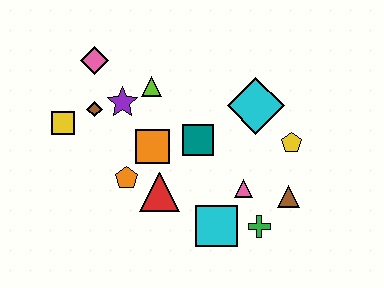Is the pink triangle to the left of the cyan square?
No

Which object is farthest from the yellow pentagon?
The yellow square is farthest from the yellow pentagon.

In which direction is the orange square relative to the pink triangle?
The orange square is to the left of the pink triangle.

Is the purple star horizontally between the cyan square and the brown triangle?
No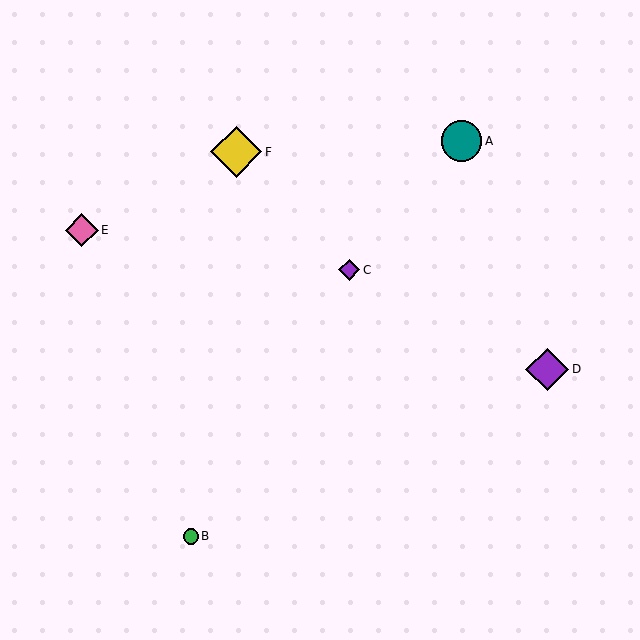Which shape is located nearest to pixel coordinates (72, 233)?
The pink diamond (labeled E) at (82, 230) is nearest to that location.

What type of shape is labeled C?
Shape C is a purple diamond.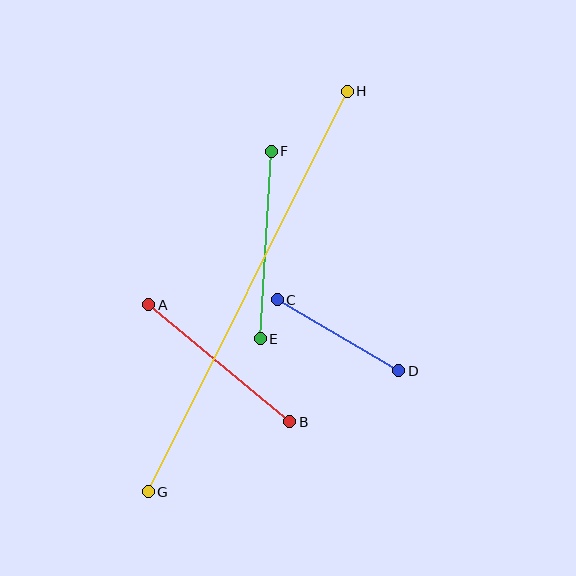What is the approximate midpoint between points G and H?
The midpoint is at approximately (248, 292) pixels.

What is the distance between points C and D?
The distance is approximately 141 pixels.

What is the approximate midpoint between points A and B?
The midpoint is at approximately (219, 363) pixels.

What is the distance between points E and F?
The distance is approximately 188 pixels.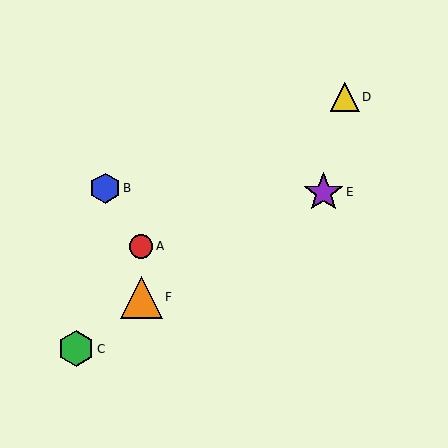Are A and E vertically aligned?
No, A is at x≈141 and E is at x≈324.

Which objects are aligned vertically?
Objects A, F are aligned vertically.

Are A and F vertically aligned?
Yes, both are at x≈141.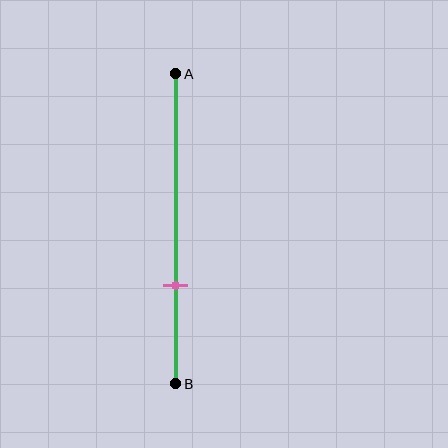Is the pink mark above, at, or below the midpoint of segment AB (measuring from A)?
The pink mark is below the midpoint of segment AB.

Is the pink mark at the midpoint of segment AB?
No, the mark is at about 70% from A, not at the 50% midpoint.